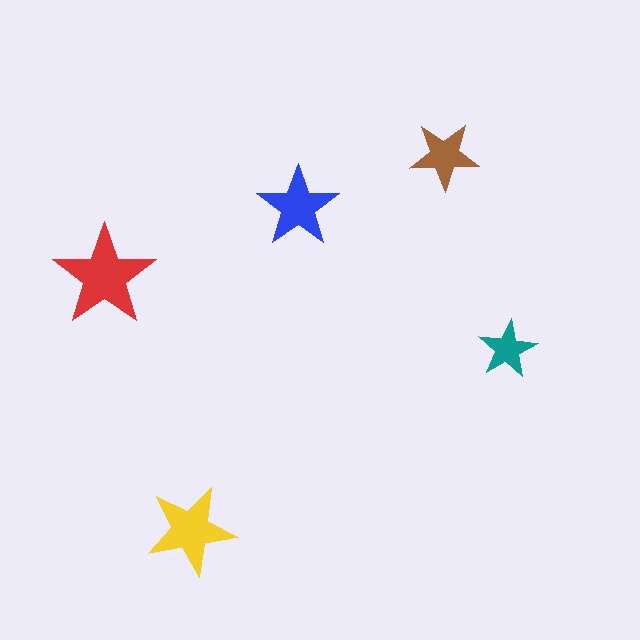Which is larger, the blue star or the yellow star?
The yellow one.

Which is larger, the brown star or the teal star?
The brown one.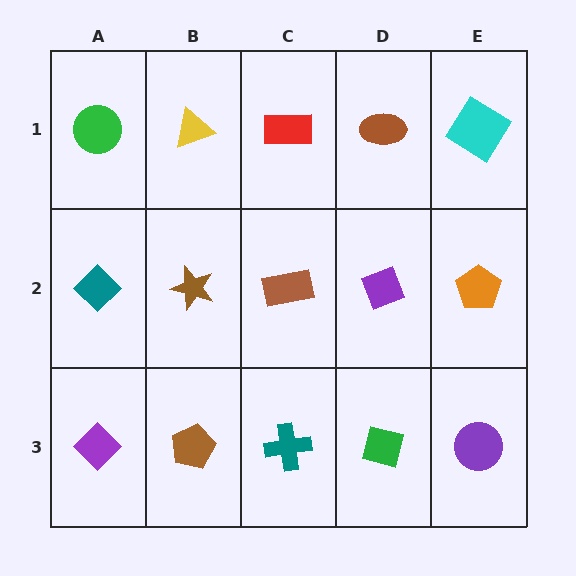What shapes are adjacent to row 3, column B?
A brown star (row 2, column B), a purple diamond (row 3, column A), a teal cross (row 3, column C).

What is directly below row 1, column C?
A brown rectangle.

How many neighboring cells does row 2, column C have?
4.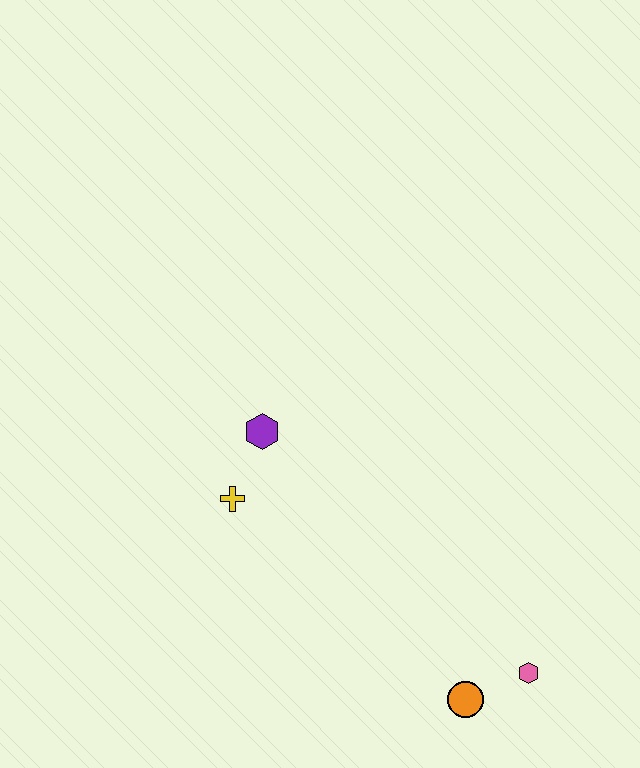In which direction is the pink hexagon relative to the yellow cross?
The pink hexagon is to the right of the yellow cross.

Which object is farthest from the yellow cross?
The pink hexagon is farthest from the yellow cross.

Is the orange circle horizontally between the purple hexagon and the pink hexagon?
Yes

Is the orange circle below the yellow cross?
Yes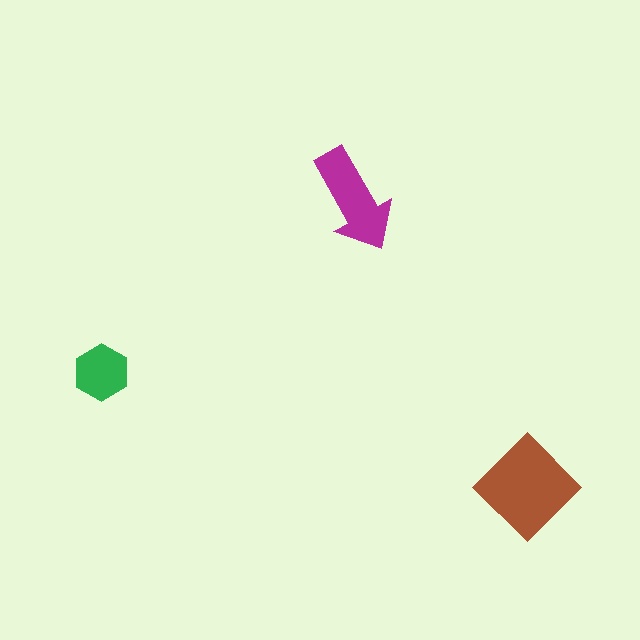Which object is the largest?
The brown diamond.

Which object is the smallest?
The green hexagon.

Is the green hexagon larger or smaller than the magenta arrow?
Smaller.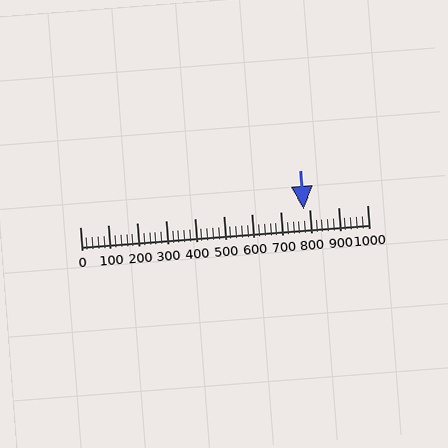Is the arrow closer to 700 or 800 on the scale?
The arrow is closer to 800.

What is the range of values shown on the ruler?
The ruler shows values from 0 to 1000.